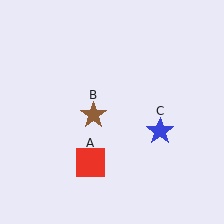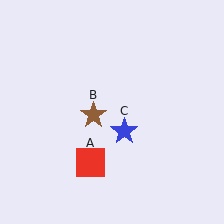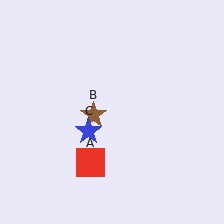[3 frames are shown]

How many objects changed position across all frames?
1 object changed position: blue star (object C).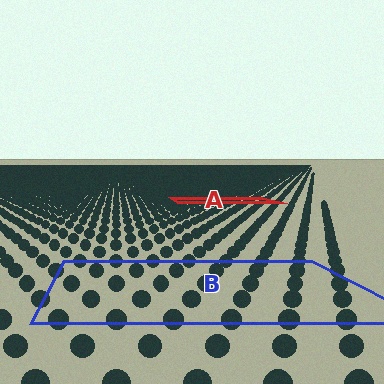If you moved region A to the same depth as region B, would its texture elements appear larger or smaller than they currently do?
They would appear larger. At a closer depth, the same texture elements are projected at a bigger on-screen size.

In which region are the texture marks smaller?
The texture marks are smaller in region A, because it is farther away.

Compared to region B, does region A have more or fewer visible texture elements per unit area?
Region A has more texture elements per unit area — they are packed more densely because it is farther away.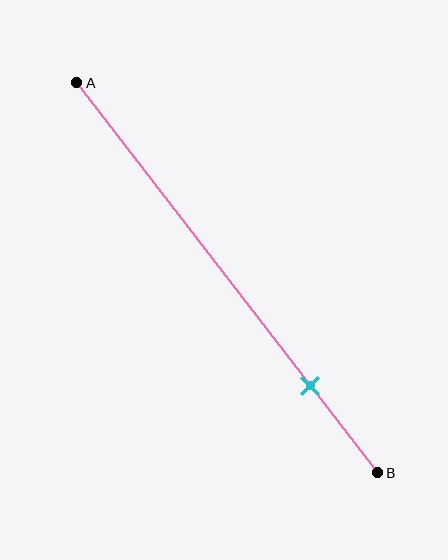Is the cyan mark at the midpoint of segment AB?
No, the mark is at about 80% from A, not at the 50% midpoint.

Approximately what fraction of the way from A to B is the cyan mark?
The cyan mark is approximately 80% of the way from A to B.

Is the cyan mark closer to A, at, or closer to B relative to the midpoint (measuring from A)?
The cyan mark is closer to point B than the midpoint of segment AB.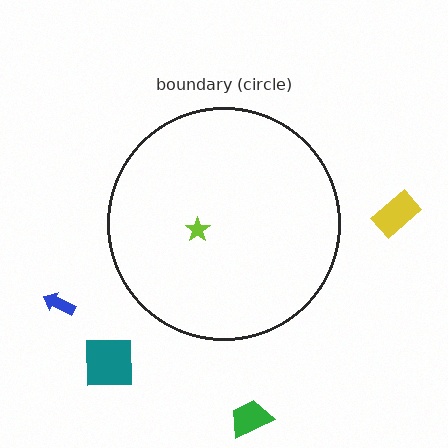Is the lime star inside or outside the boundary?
Inside.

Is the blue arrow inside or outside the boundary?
Outside.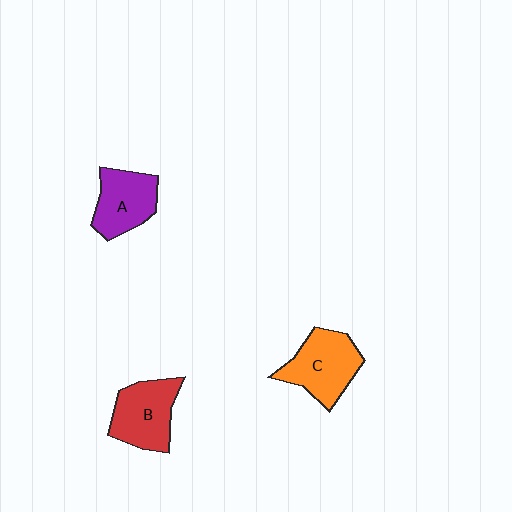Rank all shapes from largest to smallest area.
From largest to smallest: C (orange), B (red), A (purple).